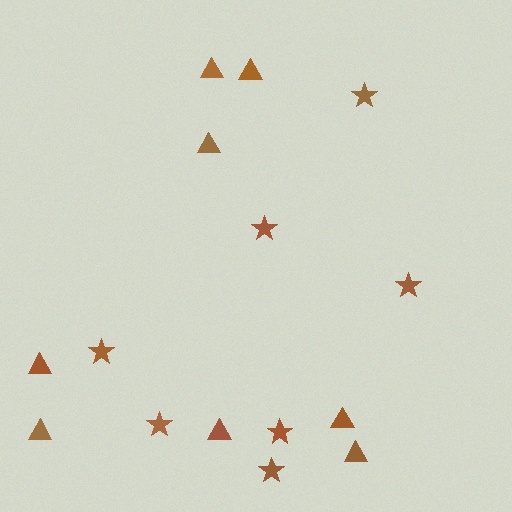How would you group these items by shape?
There are 2 groups: one group of triangles (8) and one group of stars (7).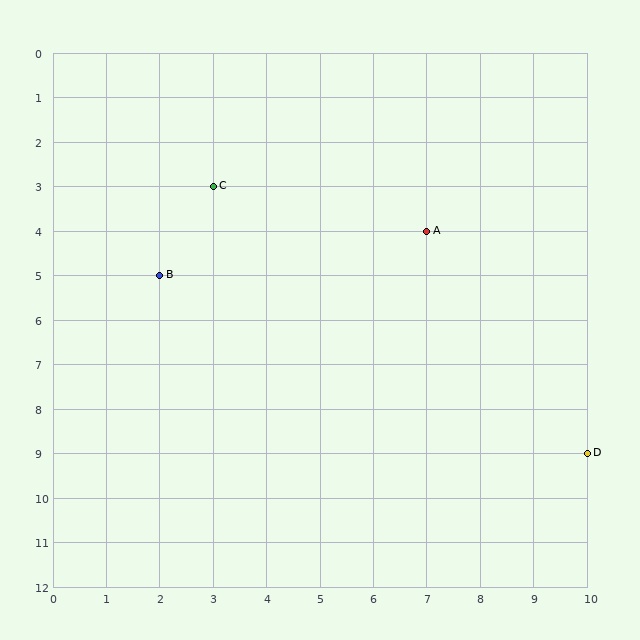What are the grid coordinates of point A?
Point A is at grid coordinates (7, 4).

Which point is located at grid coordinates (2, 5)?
Point B is at (2, 5).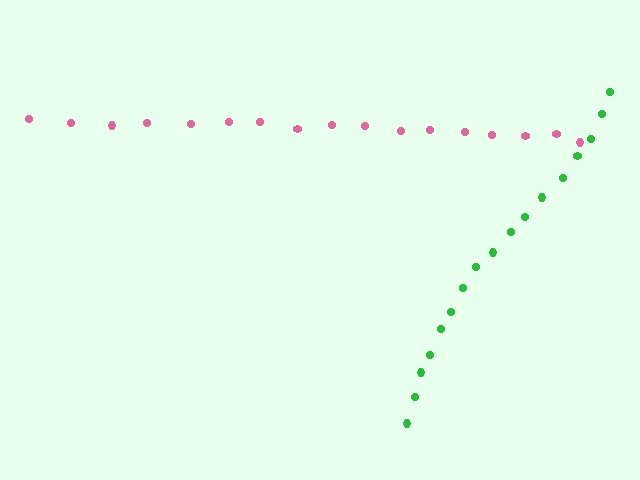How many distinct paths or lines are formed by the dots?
There are 2 distinct paths.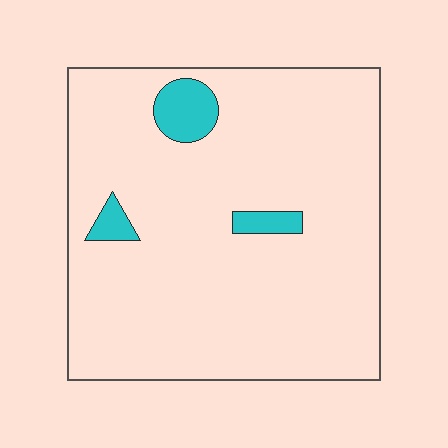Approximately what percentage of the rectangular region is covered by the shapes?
Approximately 5%.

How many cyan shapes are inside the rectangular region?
3.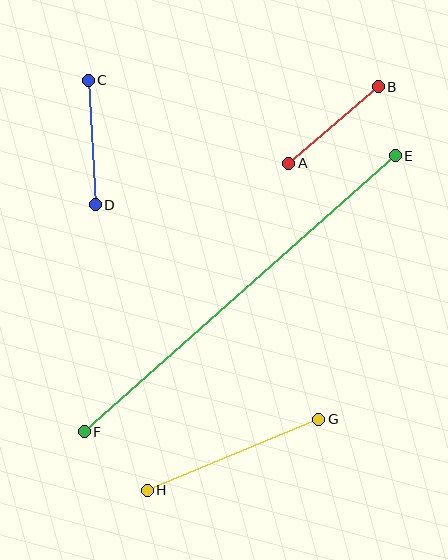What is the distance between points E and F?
The distance is approximately 416 pixels.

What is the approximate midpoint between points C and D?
The midpoint is at approximately (92, 142) pixels.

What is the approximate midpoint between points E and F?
The midpoint is at approximately (240, 294) pixels.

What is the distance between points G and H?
The distance is approximately 186 pixels.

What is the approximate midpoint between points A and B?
The midpoint is at approximately (333, 125) pixels.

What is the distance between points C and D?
The distance is approximately 125 pixels.